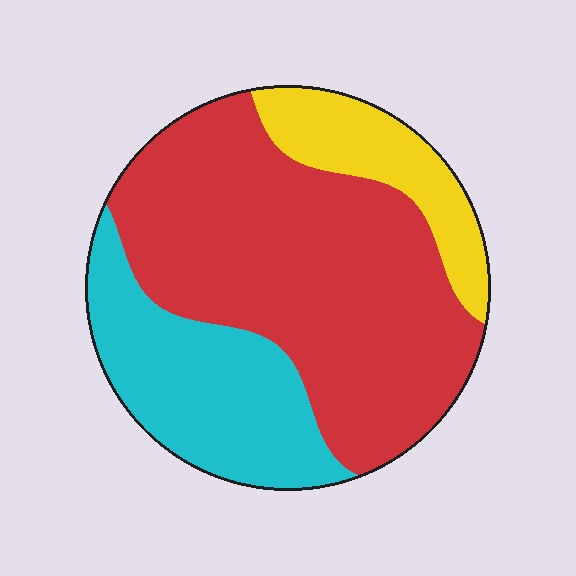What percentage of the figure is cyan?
Cyan covers 26% of the figure.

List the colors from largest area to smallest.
From largest to smallest: red, cyan, yellow.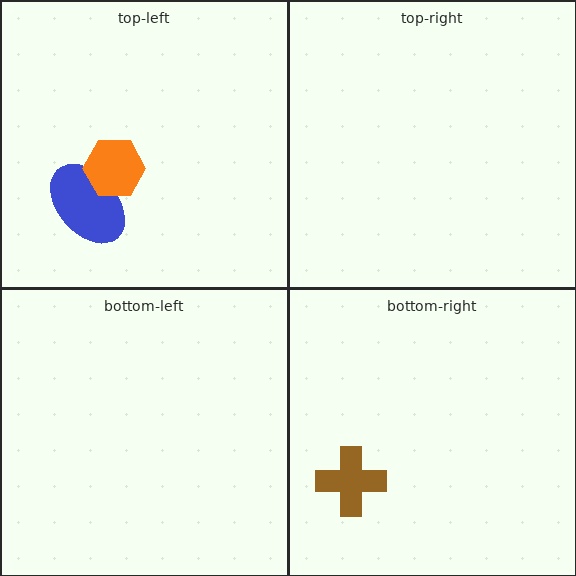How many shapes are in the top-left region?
2.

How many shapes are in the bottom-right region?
1.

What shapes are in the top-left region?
The blue ellipse, the orange hexagon.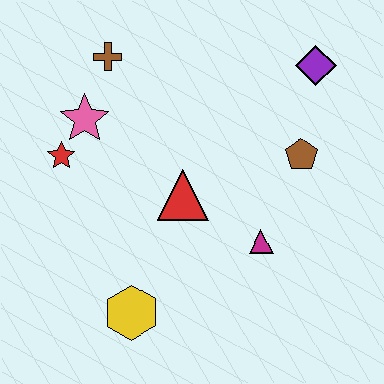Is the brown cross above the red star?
Yes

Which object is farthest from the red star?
The purple diamond is farthest from the red star.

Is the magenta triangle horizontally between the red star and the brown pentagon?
Yes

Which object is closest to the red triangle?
The magenta triangle is closest to the red triangle.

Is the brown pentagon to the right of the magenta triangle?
Yes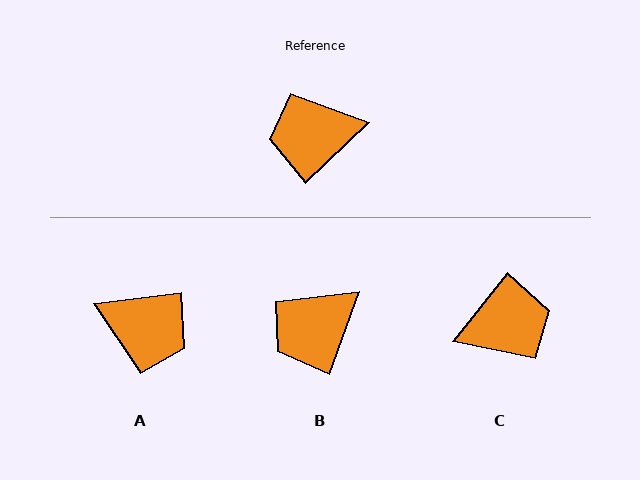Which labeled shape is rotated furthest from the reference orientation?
C, about 172 degrees away.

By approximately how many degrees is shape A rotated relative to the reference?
Approximately 144 degrees counter-clockwise.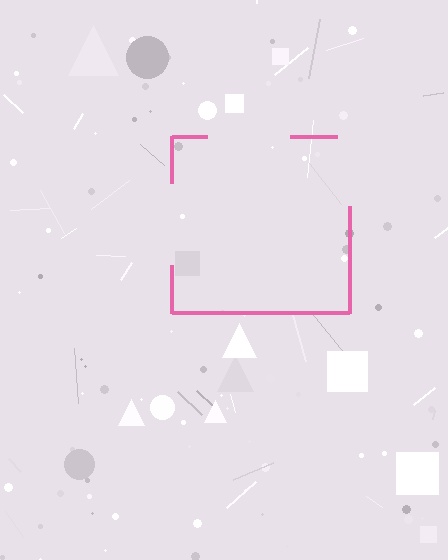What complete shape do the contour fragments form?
The contour fragments form a square.